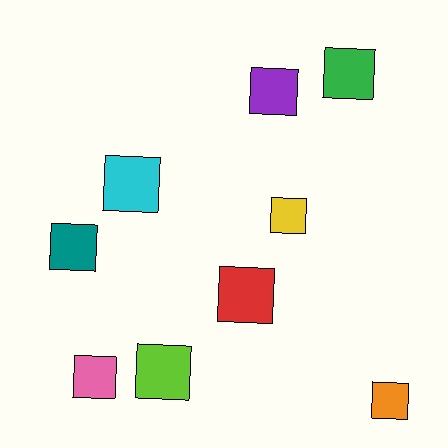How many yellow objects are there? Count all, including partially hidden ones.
There is 1 yellow object.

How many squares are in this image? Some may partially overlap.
There are 9 squares.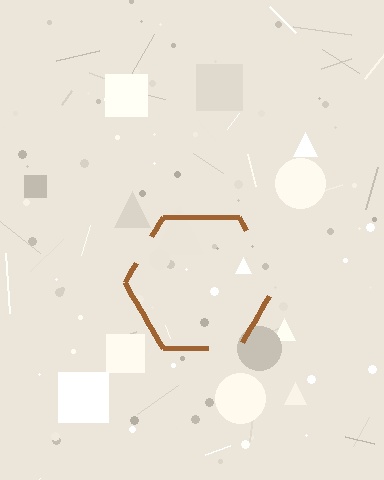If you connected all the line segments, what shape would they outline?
They would outline a hexagon.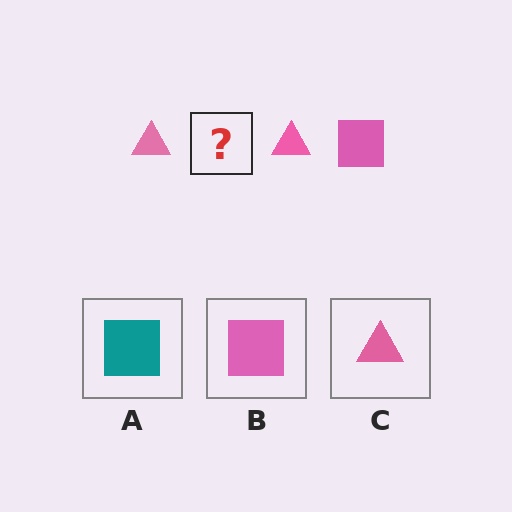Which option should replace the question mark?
Option B.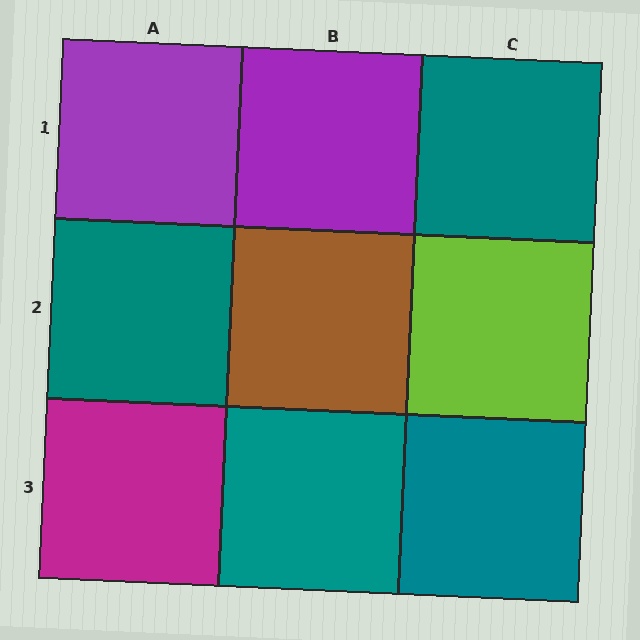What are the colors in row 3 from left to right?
Magenta, teal, teal.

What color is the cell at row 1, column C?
Teal.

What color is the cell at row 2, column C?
Lime.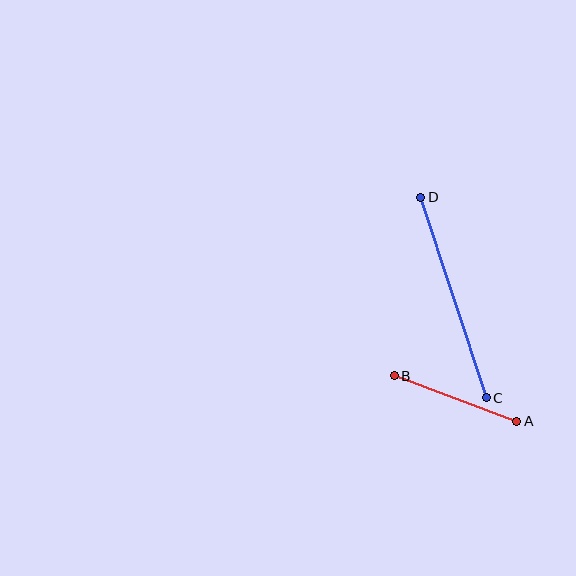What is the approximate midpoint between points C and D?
The midpoint is at approximately (453, 298) pixels.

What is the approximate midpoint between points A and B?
The midpoint is at approximately (455, 398) pixels.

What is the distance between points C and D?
The distance is approximately 211 pixels.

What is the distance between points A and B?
The distance is approximately 131 pixels.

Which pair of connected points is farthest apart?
Points C and D are farthest apart.